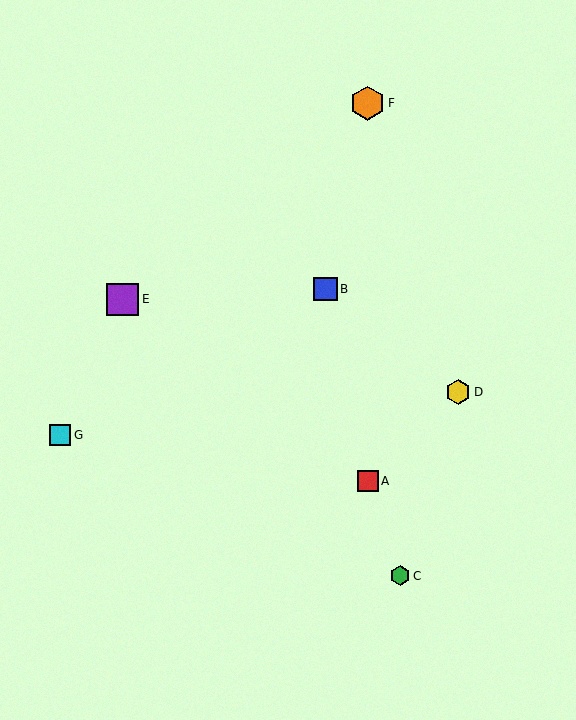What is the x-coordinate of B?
Object B is at x≈325.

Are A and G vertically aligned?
No, A is at x≈368 and G is at x≈60.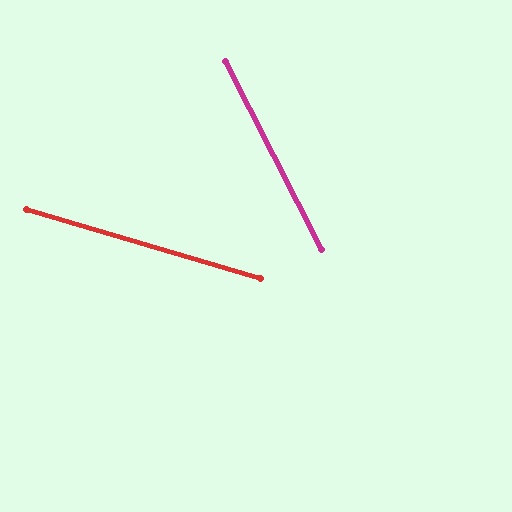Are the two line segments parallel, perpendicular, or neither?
Neither parallel nor perpendicular — they differ by about 46°.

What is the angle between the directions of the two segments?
Approximately 46 degrees.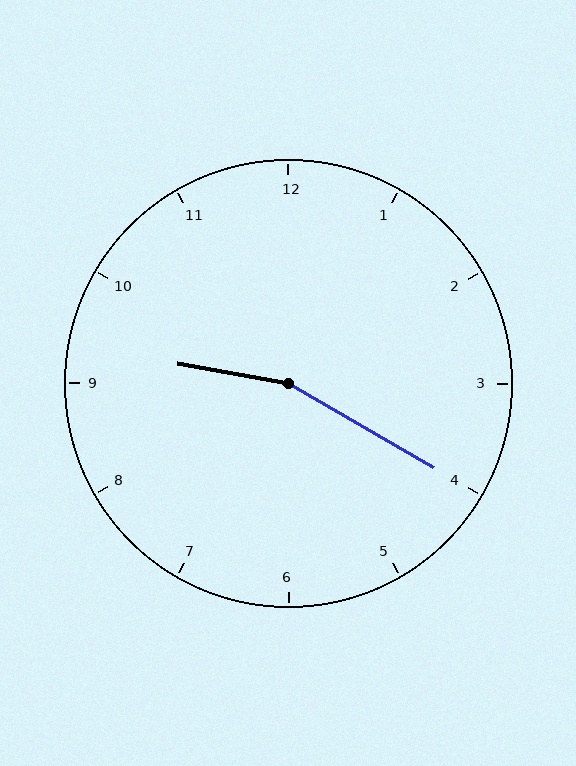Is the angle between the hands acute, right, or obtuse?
It is obtuse.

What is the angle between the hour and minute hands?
Approximately 160 degrees.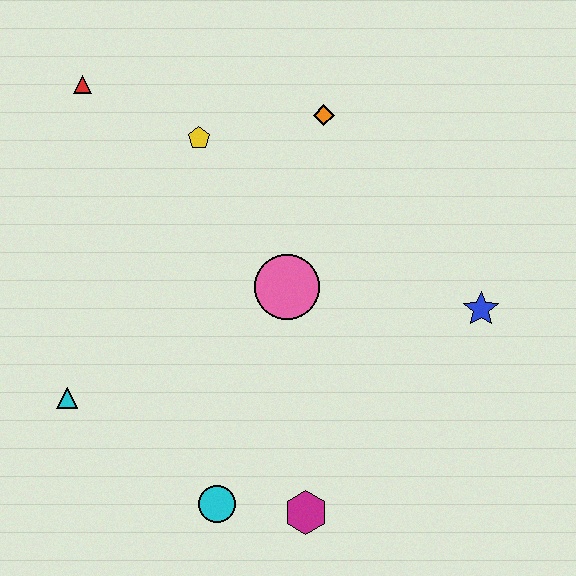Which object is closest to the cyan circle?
The magenta hexagon is closest to the cyan circle.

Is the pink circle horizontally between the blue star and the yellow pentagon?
Yes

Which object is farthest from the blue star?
The red triangle is farthest from the blue star.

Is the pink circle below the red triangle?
Yes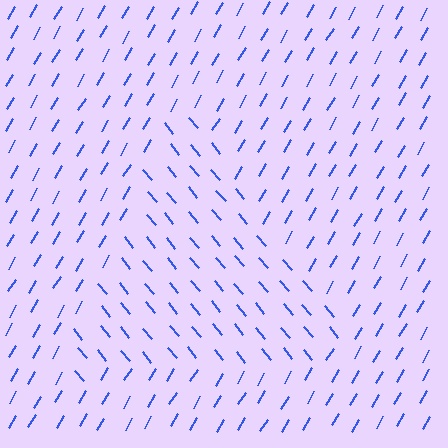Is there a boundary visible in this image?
Yes, there is a texture boundary formed by a change in line orientation.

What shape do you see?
I see a triangle.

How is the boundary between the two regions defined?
The boundary is defined purely by a change in line orientation (approximately 69 degrees difference). All lines are the same color and thickness.